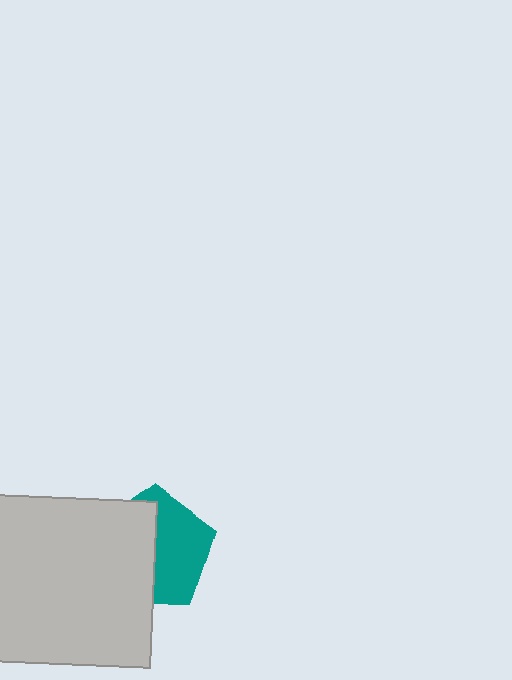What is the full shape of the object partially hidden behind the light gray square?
The partially hidden object is a teal pentagon.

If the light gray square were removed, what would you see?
You would see the complete teal pentagon.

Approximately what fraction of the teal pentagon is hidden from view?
Roughly 52% of the teal pentagon is hidden behind the light gray square.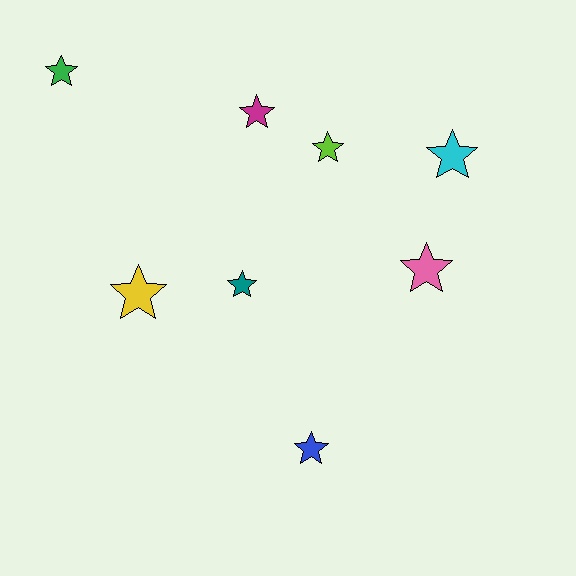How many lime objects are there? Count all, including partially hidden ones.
There is 1 lime object.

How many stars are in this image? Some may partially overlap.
There are 8 stars.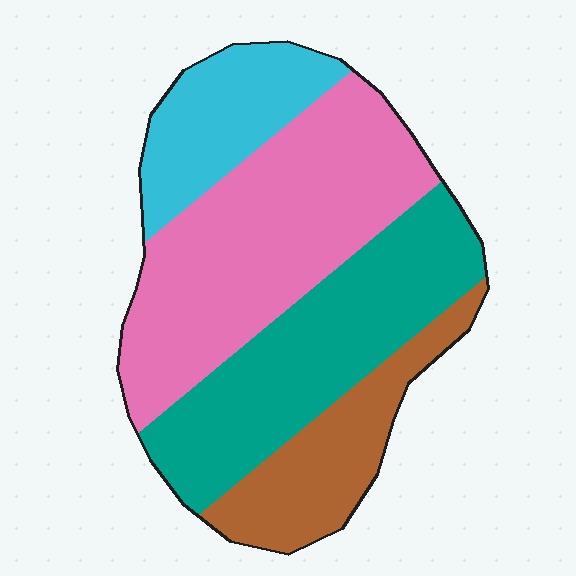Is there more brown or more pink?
Pink.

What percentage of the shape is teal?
Teal covers 30% of the shape.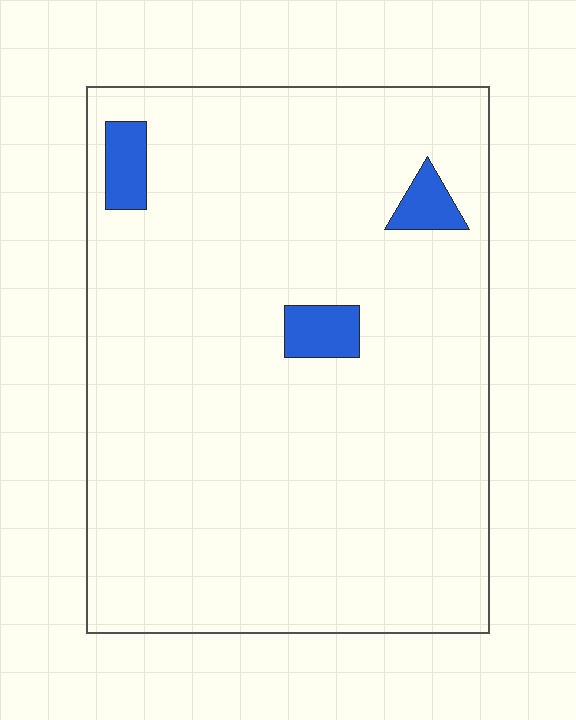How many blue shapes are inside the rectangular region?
3.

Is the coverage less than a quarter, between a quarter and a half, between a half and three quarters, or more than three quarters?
Less than a quarter.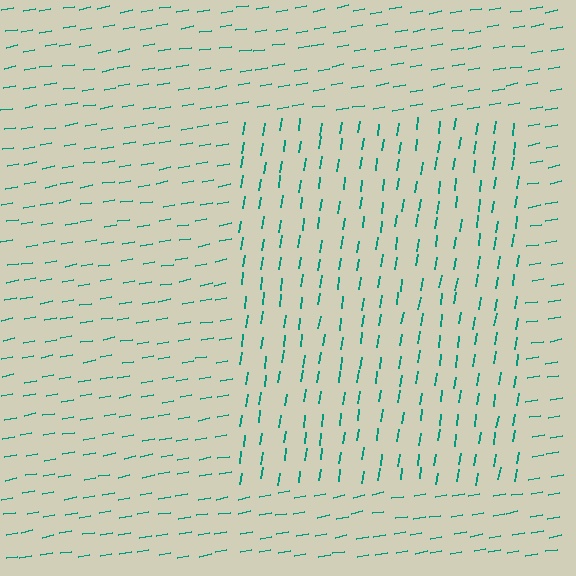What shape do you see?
I see a rectangle.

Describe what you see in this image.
The image is filled with small teal line segments. A rectangle region in the image has lines oriented differently from the surrounding lines, creating a visible texture boundary.